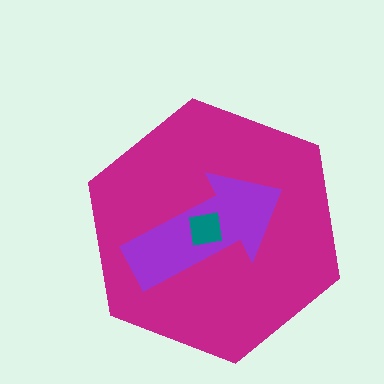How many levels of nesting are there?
3.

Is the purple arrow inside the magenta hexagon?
Yes.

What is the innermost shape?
The teal square.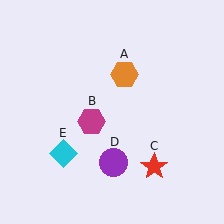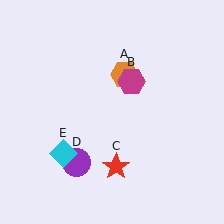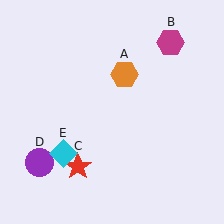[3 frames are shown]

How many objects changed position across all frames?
3 objects changed position: magenta hexagon (object B), red star (object C), purple circle (object D).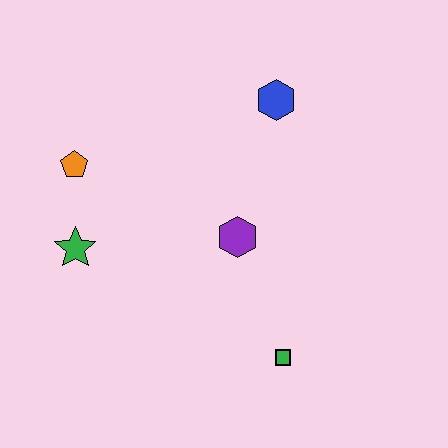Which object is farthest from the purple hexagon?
The orange pentagon is farthest from the purple hexagon.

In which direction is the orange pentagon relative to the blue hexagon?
The orange pentagon is to the left of the blue hexagon.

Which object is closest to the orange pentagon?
The green star is closest to the orange pentagon.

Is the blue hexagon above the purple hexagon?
Yes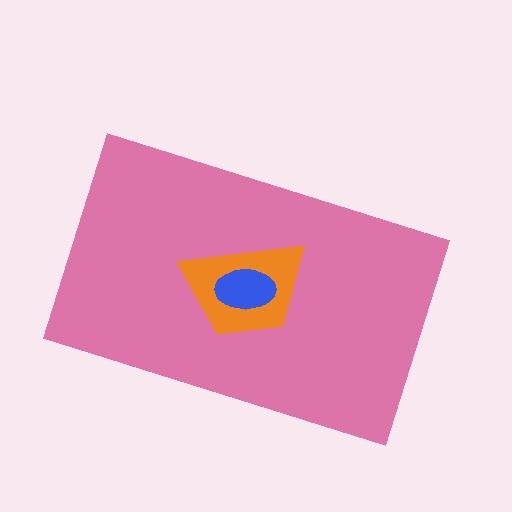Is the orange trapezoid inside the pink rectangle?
Yes.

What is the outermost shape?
The pink rectangle.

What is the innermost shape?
The blue ellipse.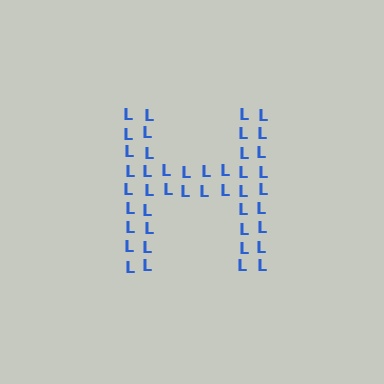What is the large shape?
The large shape is the letter H.